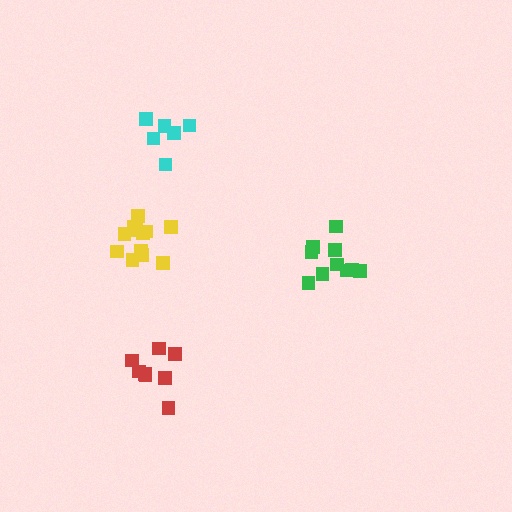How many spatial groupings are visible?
There are 4 spatial groupings.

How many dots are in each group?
Group 1: 10 dots, Group 2: 12 dots, Group 3: 8 dots, Group 4: 6 dots (36 total).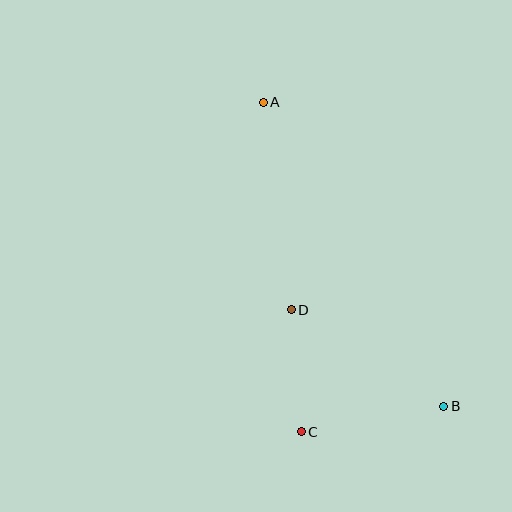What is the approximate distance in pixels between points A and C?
The distance between A and C is approximately 332 pixels.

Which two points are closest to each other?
Points C and D are closest to each other.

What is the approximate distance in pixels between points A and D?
The distance between A and D is approximately 209 pixels.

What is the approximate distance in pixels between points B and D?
The distance between B and D is approximately 180 pixels.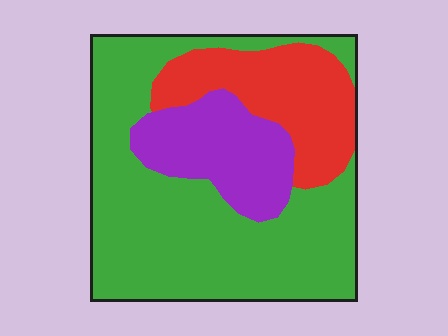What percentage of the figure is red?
Red takes up between a sixth and a third of the figure.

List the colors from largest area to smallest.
From largest to smallest: green, red, purple.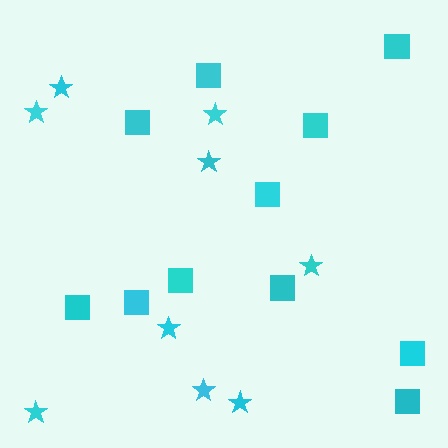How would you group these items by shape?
There are 2 groups: one group of squares (11) and one group of stars (9).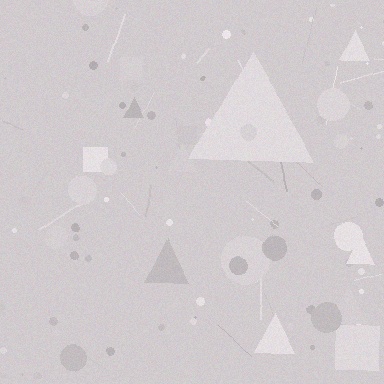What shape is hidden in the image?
A triangle is hidden in the image.